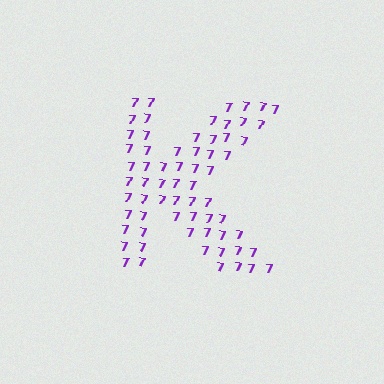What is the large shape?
The large shape is the letter K.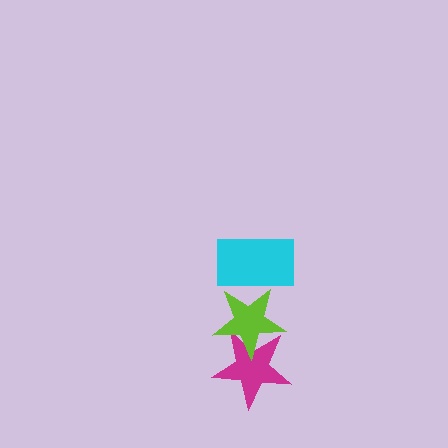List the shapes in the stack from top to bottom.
From top to bottom: the cyan rectangle, the lime star, the magenta star.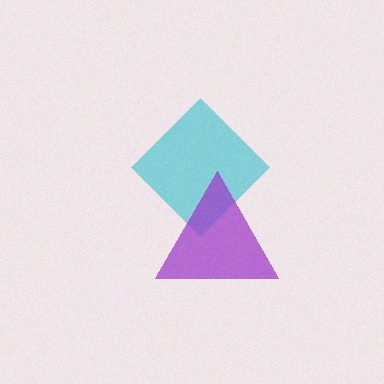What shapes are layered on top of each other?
The layered shapes are: a cyan diamond, a purple triangle.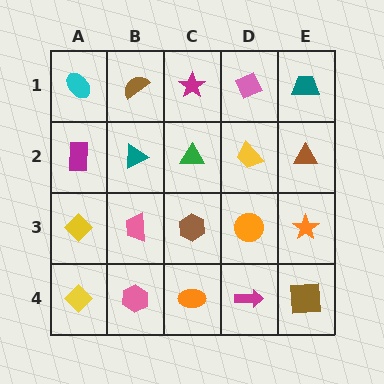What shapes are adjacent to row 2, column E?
A teal trapezoid (row 1, column E), an orange star (row 3, column E), a yellow trapezoid (row 2, column D).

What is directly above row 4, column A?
A yellow diamond.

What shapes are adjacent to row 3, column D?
A yellow trapezoid (row 2, column D), a magenta arrow (row 4, column D), a brown hexagon (row 3, column C), an orange star (row 3, column E).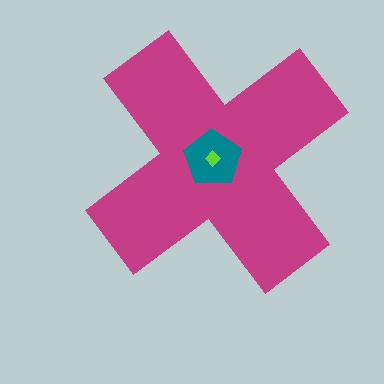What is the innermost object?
The lime diamond.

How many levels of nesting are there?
3.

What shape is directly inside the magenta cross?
The teal pentagon.